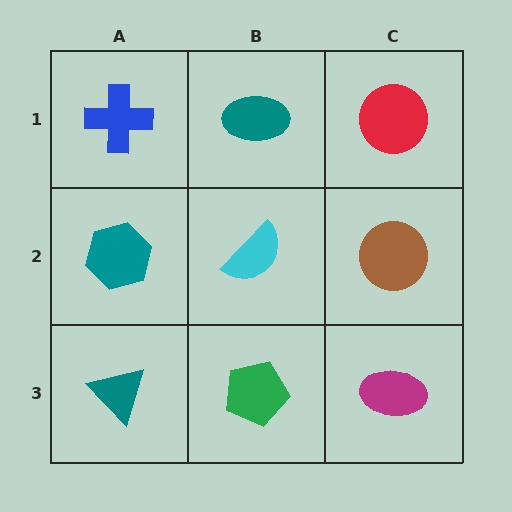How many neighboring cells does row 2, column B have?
4.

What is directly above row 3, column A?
A teal hexagon.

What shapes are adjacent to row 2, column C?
A red circle (row 1, column C), a magenta ellipse (row 3, column C), a cyan semicircle (row 2, column B).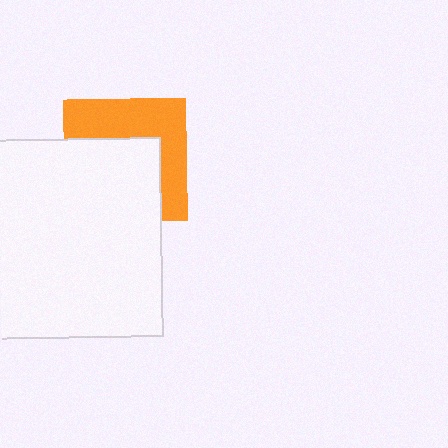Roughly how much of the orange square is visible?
About half of it is visible (roughly 46%).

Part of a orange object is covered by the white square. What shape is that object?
It is a square.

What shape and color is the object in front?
The object in front is a white square.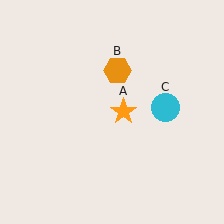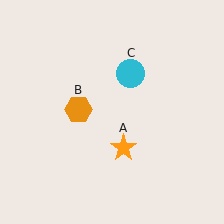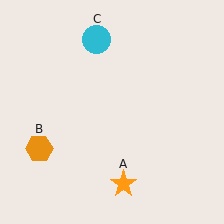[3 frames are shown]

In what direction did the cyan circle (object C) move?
The cyan circle (object C) moved up and to the left.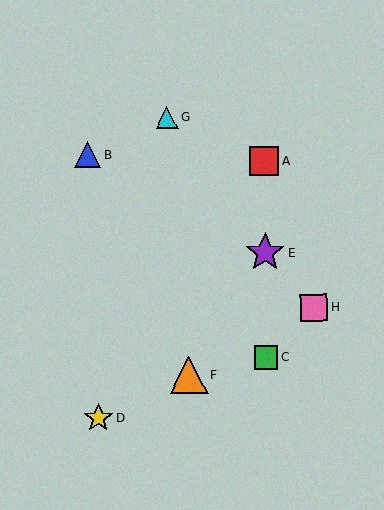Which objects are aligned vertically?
Objects A, C, E are aligned vertically.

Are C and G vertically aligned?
No, C is at x≈266 and G is at x≈167.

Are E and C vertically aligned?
Yes, both are at x≈265.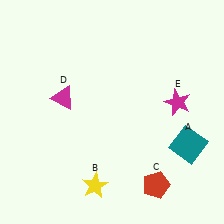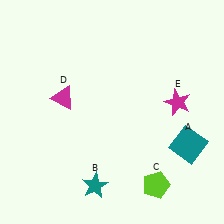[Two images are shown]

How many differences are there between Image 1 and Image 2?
There are 2 differences between the two images.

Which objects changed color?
B changed from yellow to teal. C changed from red to lime.